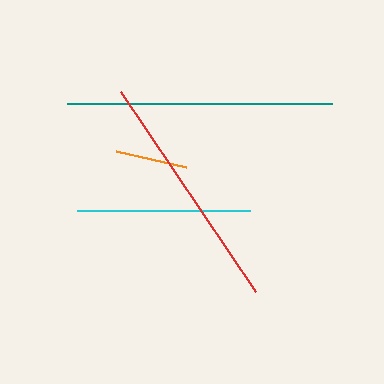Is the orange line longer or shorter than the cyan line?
The cyan line is longer than the orange line.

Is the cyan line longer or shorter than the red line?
The red line is longer than the cyan line.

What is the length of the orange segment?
The orange segment is approximately 72 pixels long.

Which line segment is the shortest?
The orange line is the shortest at approximately 72 pixels.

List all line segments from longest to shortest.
From longest to shortest: teal, red, cyan, orange.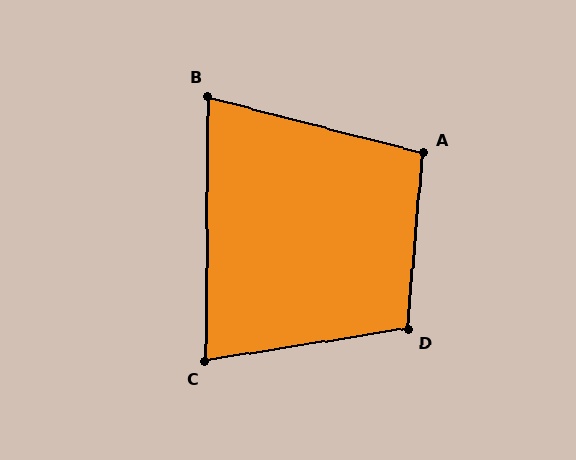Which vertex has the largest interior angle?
D, at approximately 104 degrees.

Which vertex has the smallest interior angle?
B, at approximately 76 degrees.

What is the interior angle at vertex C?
Approximately 80 degrees (acute).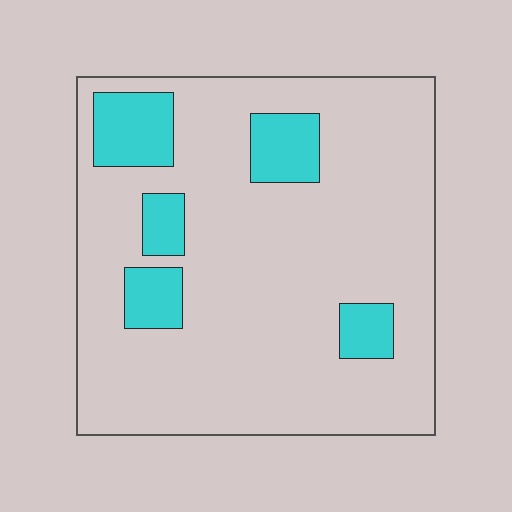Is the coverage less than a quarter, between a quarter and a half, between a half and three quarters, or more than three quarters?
Less than a quarter.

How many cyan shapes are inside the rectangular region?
5.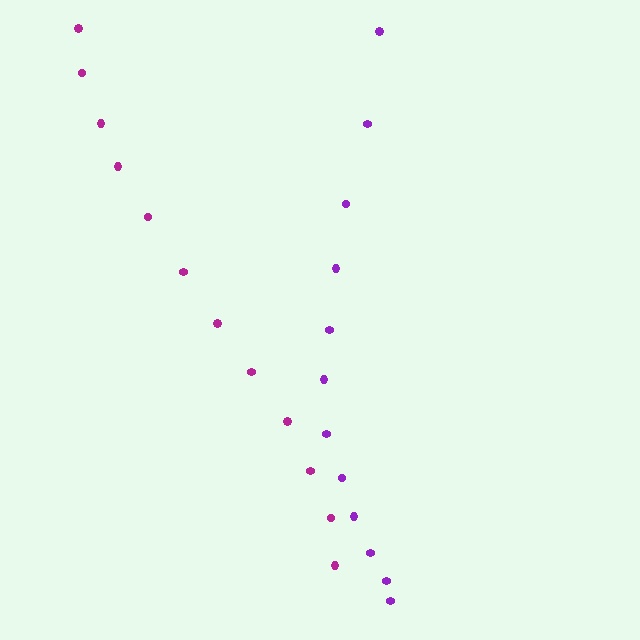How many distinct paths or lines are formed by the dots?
There are 2 distinct paths.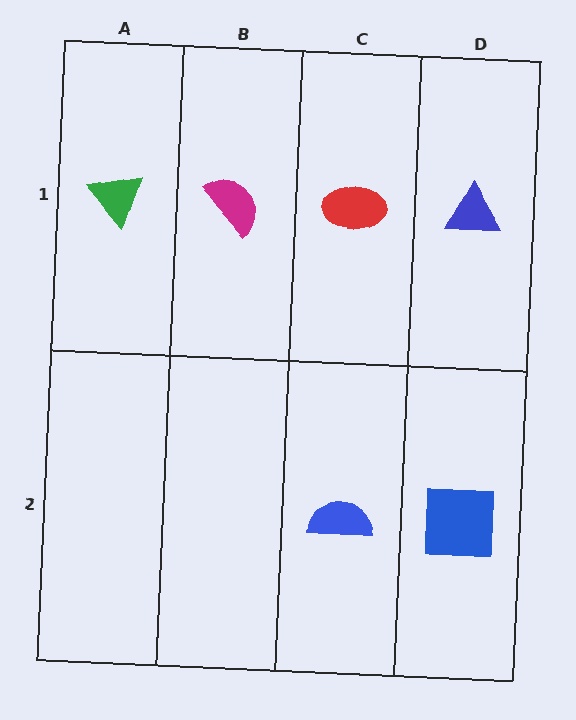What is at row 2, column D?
A blue square.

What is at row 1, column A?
A green triangle.